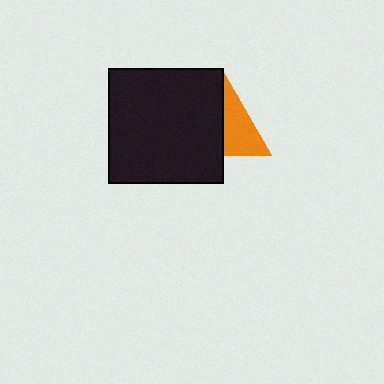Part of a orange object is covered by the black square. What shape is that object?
It is a triangle.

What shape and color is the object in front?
The object in front is a black square.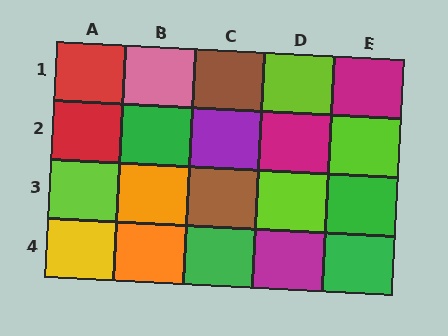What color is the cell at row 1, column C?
Brown.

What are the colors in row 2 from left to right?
Red, green, purple, magenta, lime.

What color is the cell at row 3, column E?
Green.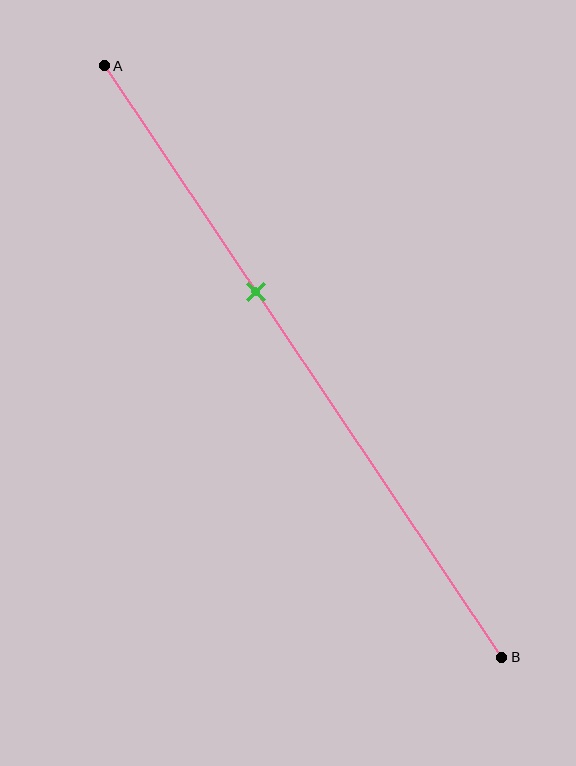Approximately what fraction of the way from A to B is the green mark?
The green mark is approximately 40% of the way from A to B.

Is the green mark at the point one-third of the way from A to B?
No, the mark is at about 40% from A, not at the 33% one-third point.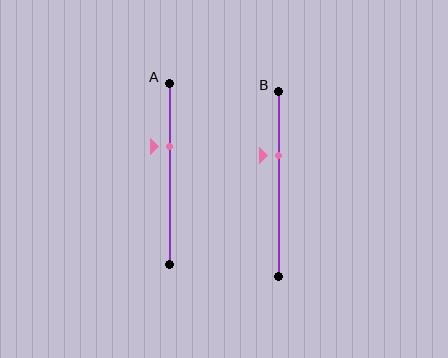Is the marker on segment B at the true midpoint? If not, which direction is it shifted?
No, the marker on segment B is shifted upward by about 15% of the segment length.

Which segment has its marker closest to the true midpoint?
Segment A has its marker closest to the true midpoint.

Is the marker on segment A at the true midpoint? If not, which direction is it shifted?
No, the marker on segment A is shifted upward by about 15% of the segment length.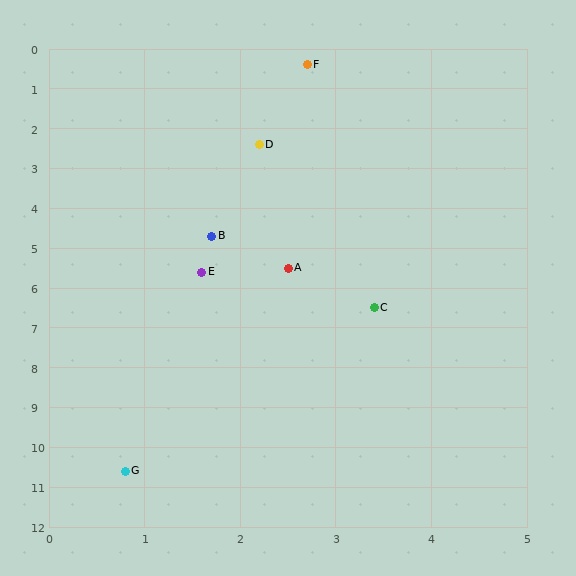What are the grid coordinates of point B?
Point B is at approximately (1.7, 4.7).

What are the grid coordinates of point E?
Point E is at approximately (1.6, 5.6).